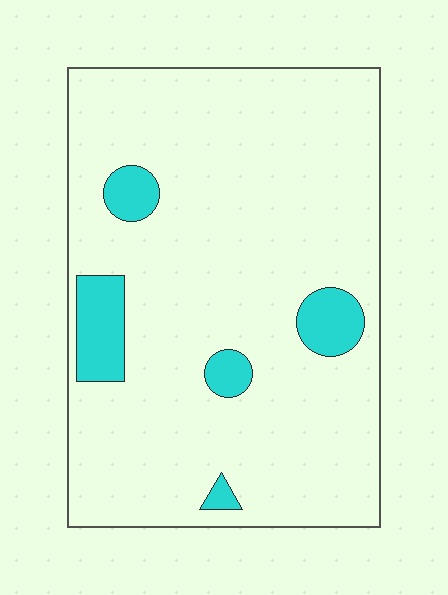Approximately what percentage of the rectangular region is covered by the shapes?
Approximately 10%.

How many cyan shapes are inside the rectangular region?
5.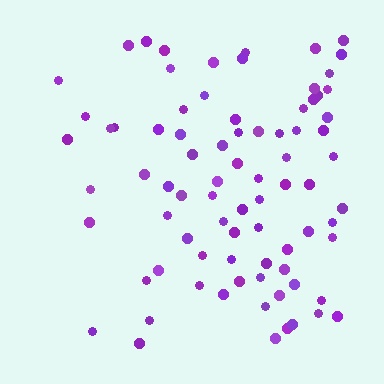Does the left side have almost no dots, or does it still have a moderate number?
Still a moderate number, just noticeably fewer than the right.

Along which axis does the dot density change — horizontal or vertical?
Horizontal.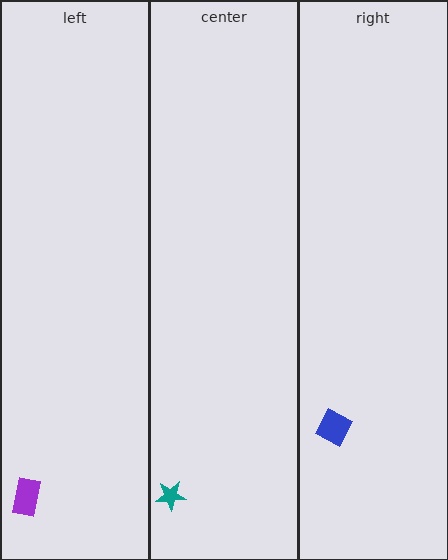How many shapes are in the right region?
1.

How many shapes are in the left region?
1.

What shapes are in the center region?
The teal star.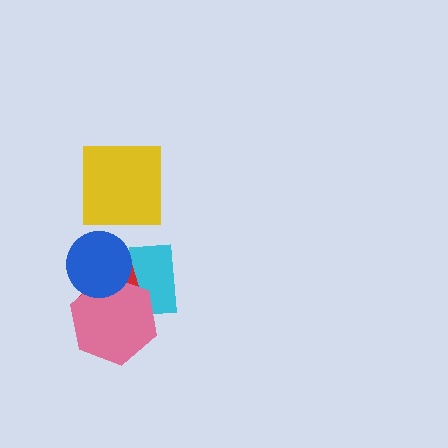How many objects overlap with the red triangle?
3 objects overlap with the red triangle.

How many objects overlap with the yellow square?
0 objects overlap with the yellow square.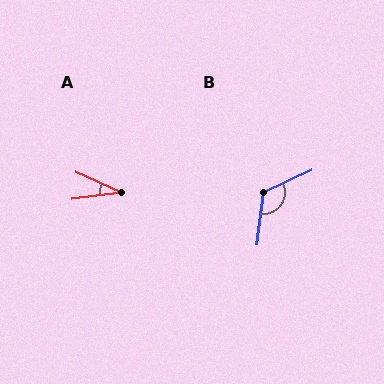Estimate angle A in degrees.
Approximately 32 degrees.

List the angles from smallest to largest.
A (32°), B (121°).